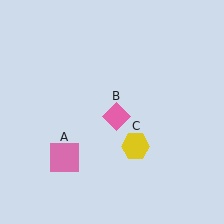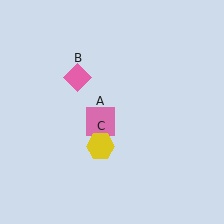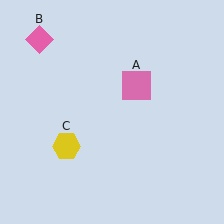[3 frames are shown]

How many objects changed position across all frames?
3 objects changed position: pink square (object A), pink diamond (object B), yellow hexagon (object C).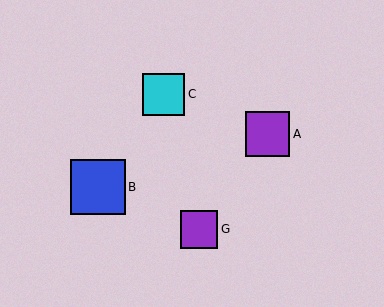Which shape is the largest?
The blue square (labeled B) is the largest.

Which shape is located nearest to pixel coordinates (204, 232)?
The purple square (labeled G) at (199, 229) is nearest to that location.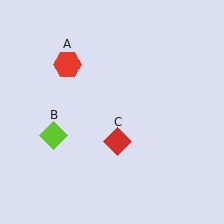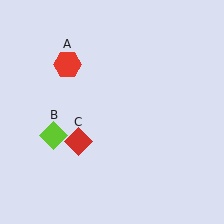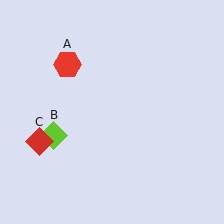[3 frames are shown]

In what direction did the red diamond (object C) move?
The red diamond (object C) moved left.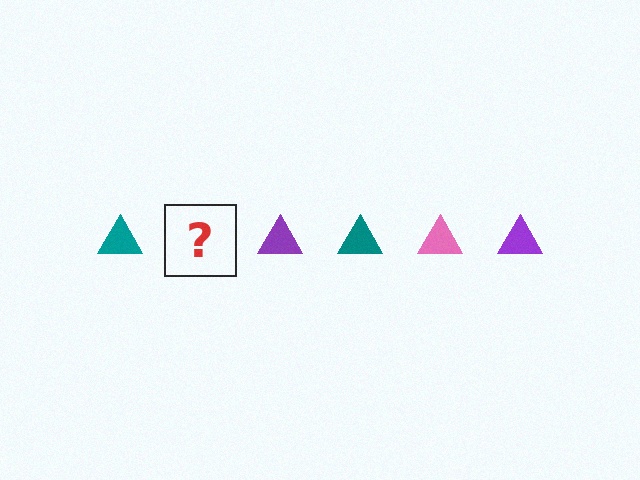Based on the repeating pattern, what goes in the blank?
The blank should be a pink triangle.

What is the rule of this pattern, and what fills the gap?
The rule is that the pattern cycles through teal, pink, purple triangles. The gap should be filled with a pink triangle.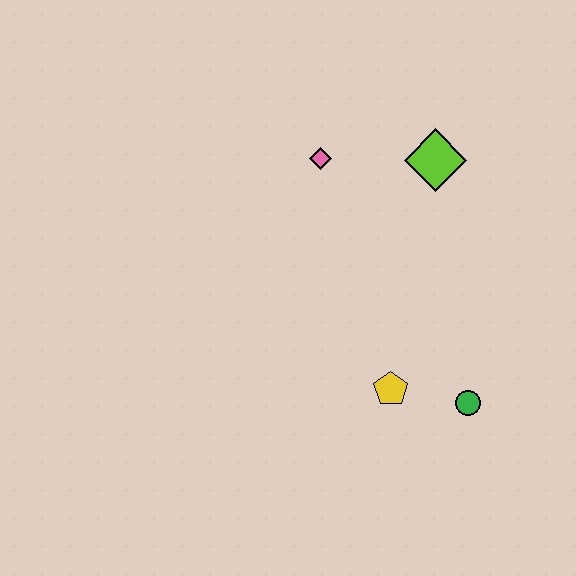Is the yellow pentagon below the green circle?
No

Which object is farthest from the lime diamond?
The green circle is farthest from the lime diamond.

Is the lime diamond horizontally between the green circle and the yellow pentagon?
Yes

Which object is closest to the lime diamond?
The pink diamond is closest to the lime diamond.